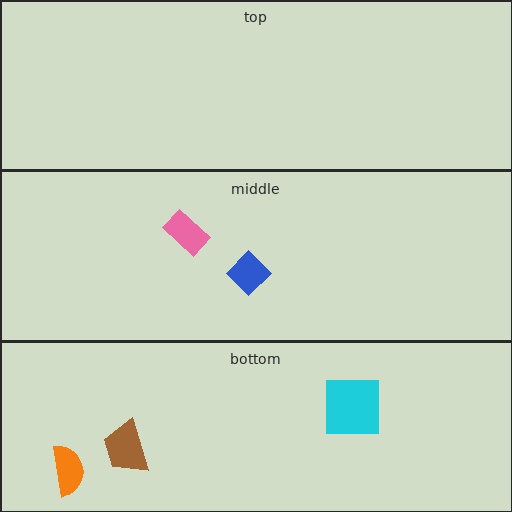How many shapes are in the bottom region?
3.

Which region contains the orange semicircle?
The bottom region.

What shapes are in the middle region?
The blue diamond, the pink rectangle.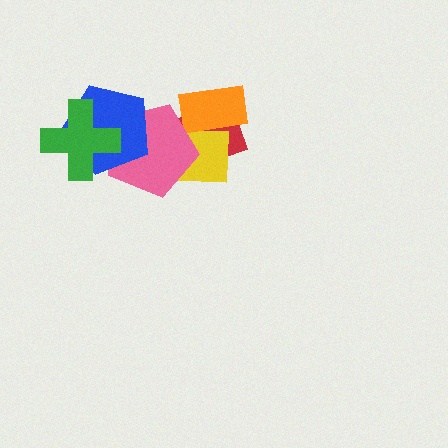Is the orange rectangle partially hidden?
No, no other shape covers it.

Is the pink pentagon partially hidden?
Yes, it is partially covered by another shape.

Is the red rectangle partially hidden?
Yes, it is partially covered by another shape.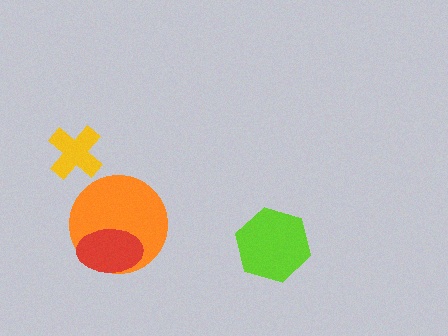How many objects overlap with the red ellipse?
1 object overlaps with the red ellipse.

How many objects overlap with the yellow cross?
0 objects overlap with the yellow cross.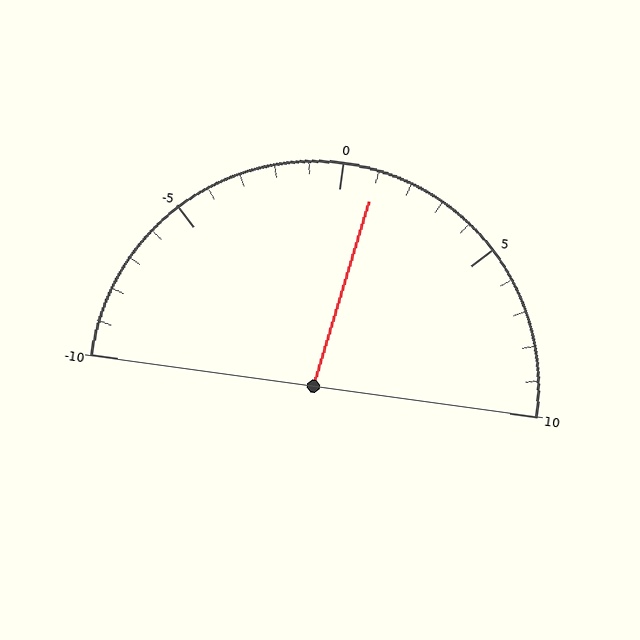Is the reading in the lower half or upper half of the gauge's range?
The reading is in the upper half of the range (-10 to 10).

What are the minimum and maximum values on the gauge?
The gauge ranges from -10 to 10.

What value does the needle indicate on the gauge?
The needle indicates approximately 1.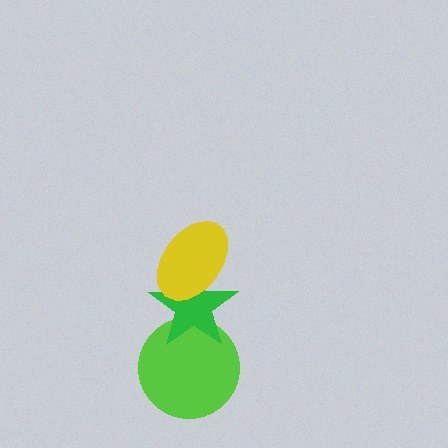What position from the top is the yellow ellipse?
The yellow ellipse is 1st from the top.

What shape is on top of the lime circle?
The green star is on top of the lime circle.